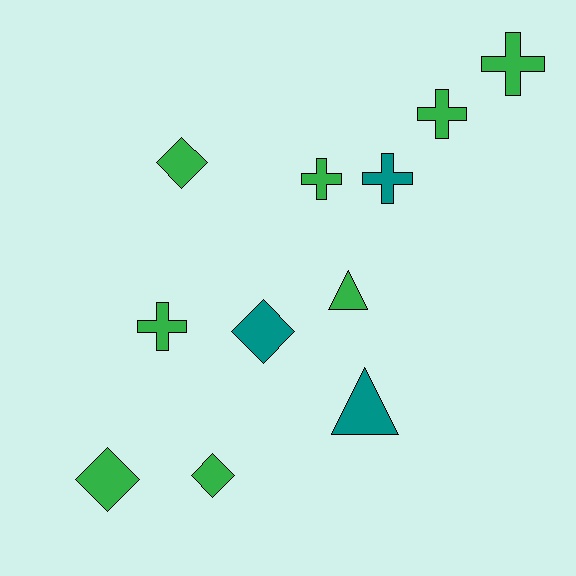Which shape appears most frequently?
Cross, with 5 objects.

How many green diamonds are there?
There are 3 green diamonds.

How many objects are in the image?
There are 11 objects.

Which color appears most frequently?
Green, with 8 objects.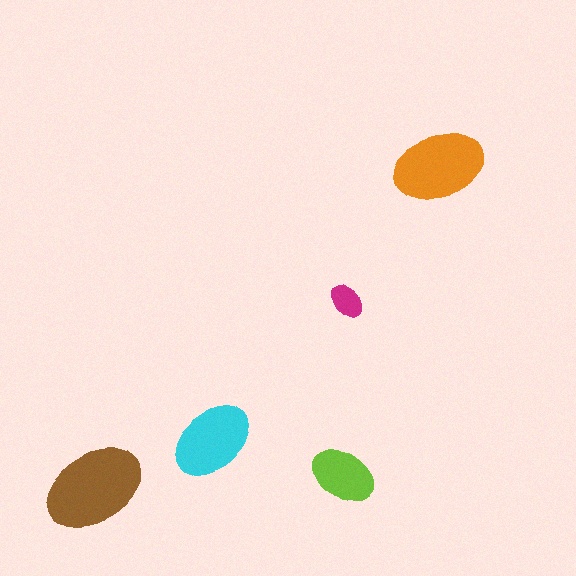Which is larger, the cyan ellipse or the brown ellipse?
The brown one.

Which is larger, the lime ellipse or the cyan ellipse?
The cyan one.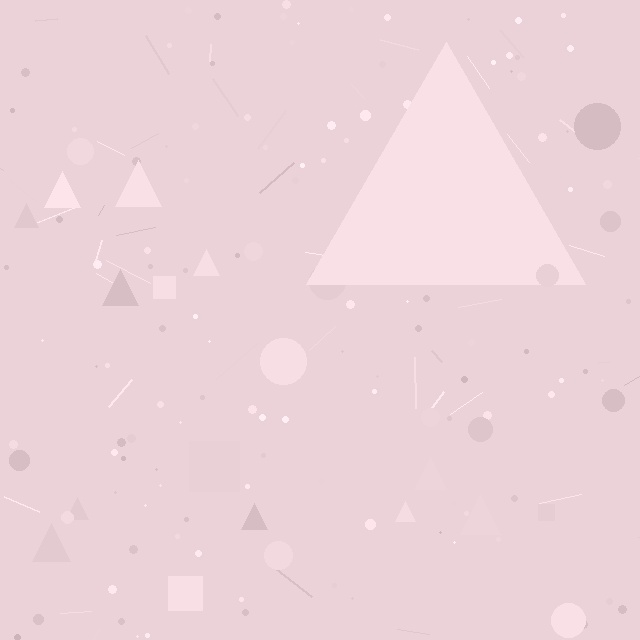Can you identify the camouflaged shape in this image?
The camouflaged shape is a triangle.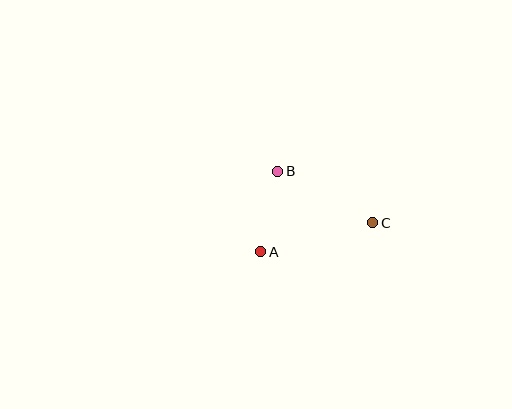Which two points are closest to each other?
Points A and B are closest to each other.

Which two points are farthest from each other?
Points A and C are farthest from each other.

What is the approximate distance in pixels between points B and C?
The distance between B and C is approximately 108 pixels.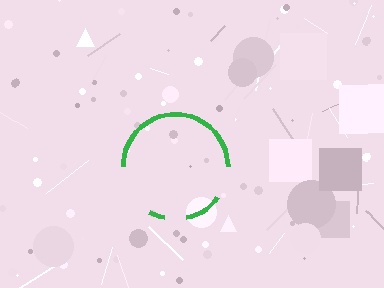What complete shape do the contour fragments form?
The contour fragments form a circle.